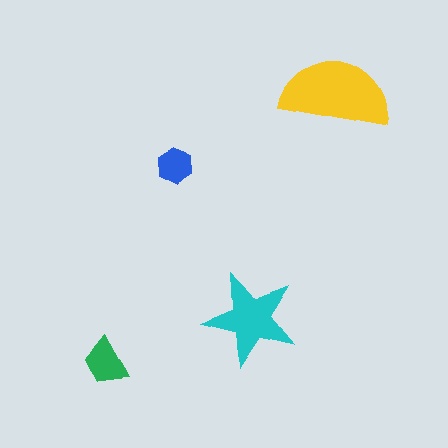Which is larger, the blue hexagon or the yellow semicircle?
The yellow semicircle.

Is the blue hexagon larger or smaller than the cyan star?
Smaller.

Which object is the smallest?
The blue hexagon.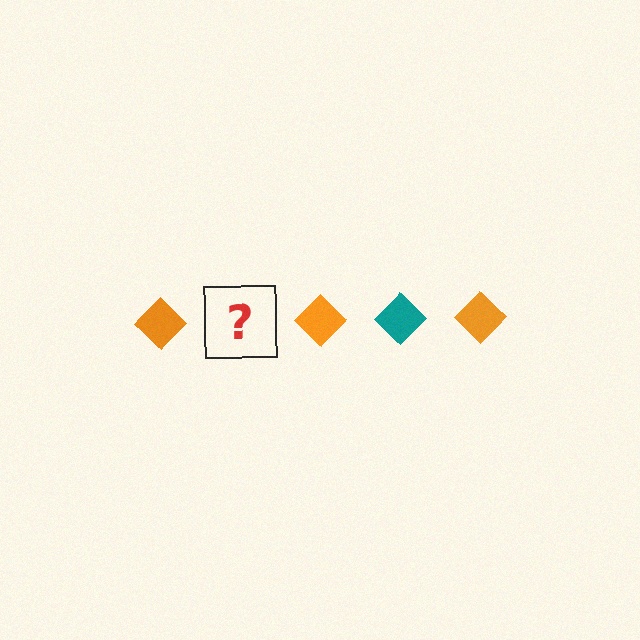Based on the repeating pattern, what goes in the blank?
The blank should be a teal diamond.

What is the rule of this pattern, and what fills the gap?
The rule is that the pattern cycles through orange, teal diamonds. The gap should be filled with a teal diamond.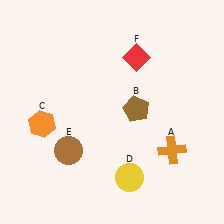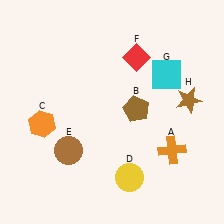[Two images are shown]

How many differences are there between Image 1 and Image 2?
There are 2 differences between the two images.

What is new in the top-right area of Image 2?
A brown star (H) was added in the top-right area of Image 2.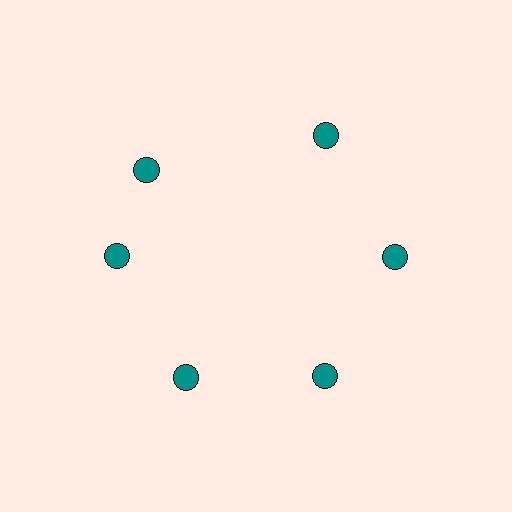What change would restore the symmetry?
The symmetry would be restored by rotating it back into even spacing with its neighbors so that all 6 circles sit at equal angles and equal distance from the center.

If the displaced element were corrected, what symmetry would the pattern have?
It would have 6-fold rotational symmetry — the pattern would map onto itself every 60 degrees.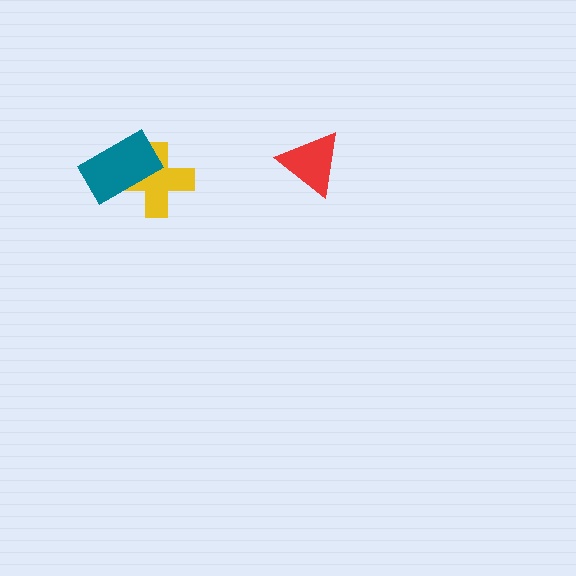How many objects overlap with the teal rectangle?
1 object overlaps with the teal rectangle.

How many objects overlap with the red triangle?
0 objects overlap with the red triangle.